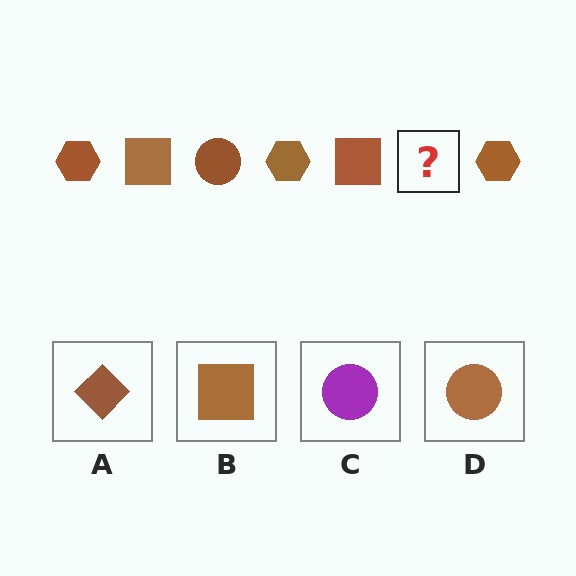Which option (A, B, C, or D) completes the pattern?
D.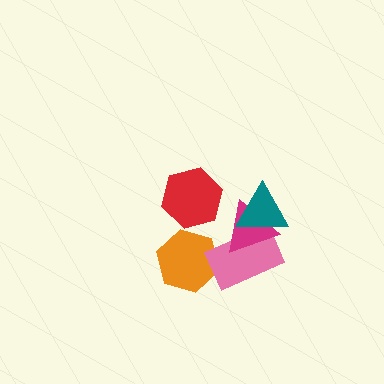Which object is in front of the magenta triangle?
The teal triangle is in front of the magenta triangle.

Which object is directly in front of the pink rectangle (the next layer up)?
The magenta triangle is directly in front of the pink rectangle.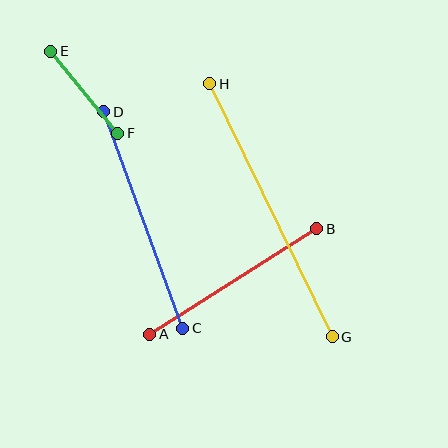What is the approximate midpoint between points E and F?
The midpoint is at approximately (84, 92) pixels.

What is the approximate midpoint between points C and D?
The midpoint is at approximately (143, 220) pixels.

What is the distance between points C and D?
The distance is approximately 230 pixels.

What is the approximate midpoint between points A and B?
The midpoint is at approximately (233, 282) pixels.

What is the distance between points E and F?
The distance is approximately 106 pixels.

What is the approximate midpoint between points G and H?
The midpoint is at approximately (271, 210) pixels.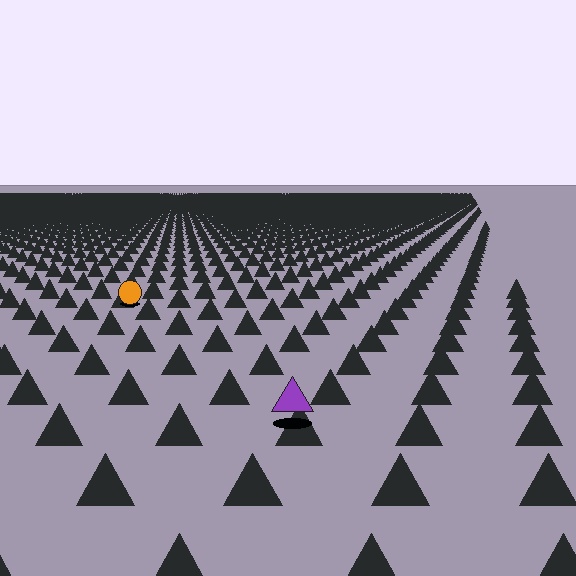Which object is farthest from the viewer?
The orange circle is farthest from the viewer. It appears smaller and the ground texture around it is denser.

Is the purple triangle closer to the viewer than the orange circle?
Yes. The purple triangle is closer — you can tell from the texture gradient: the ground texture is coarser near it.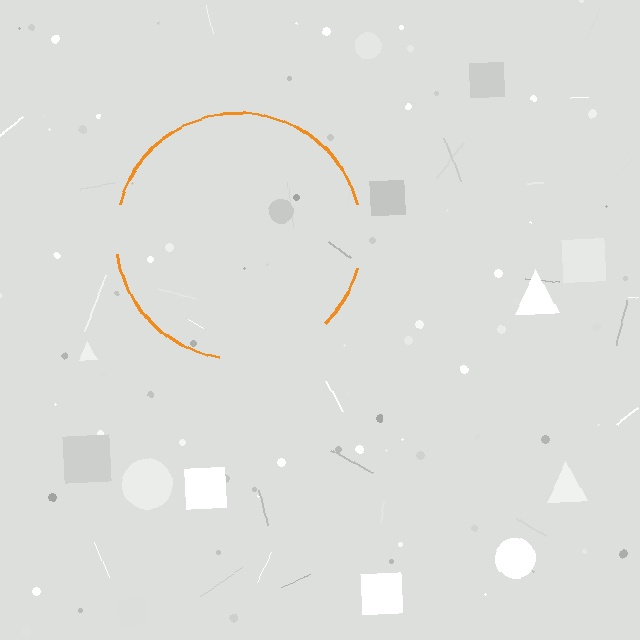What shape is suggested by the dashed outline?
The dashed outline suggests a circle.